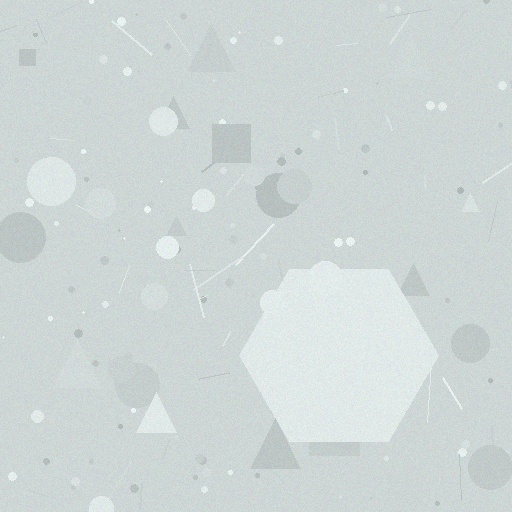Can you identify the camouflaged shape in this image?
The camouflaged shape is a hexagon.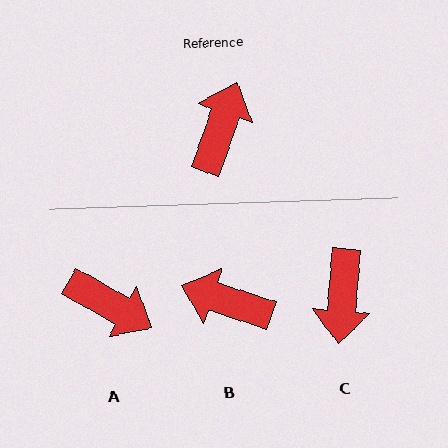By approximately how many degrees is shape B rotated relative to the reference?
Approximately 91 degrees counter-clockwise.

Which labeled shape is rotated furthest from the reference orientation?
C, about 166 degrees away.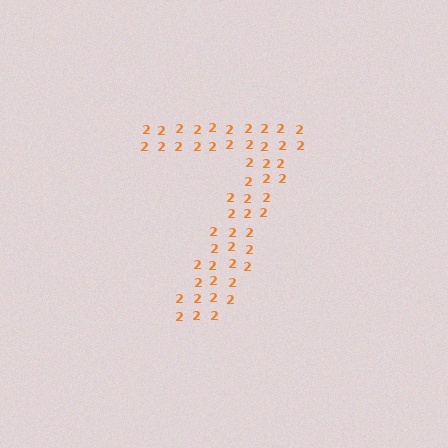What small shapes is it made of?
It is made of small digit 2's.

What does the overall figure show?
The overall figure shows the digit 7.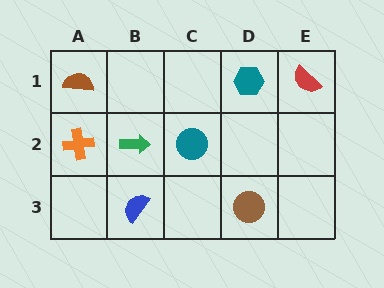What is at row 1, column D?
A teal hexagon.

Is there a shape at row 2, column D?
No, that cell is empty.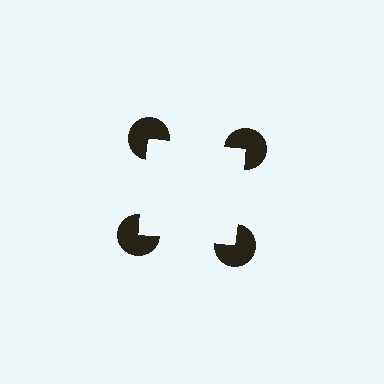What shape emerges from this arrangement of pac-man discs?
An illusory square — its edges are inferred from the aligned wedge cuts in the pac-man discs, not physically drawn.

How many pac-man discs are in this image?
There are 4 — one at each vertex of the illusory square.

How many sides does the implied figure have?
4 sides.